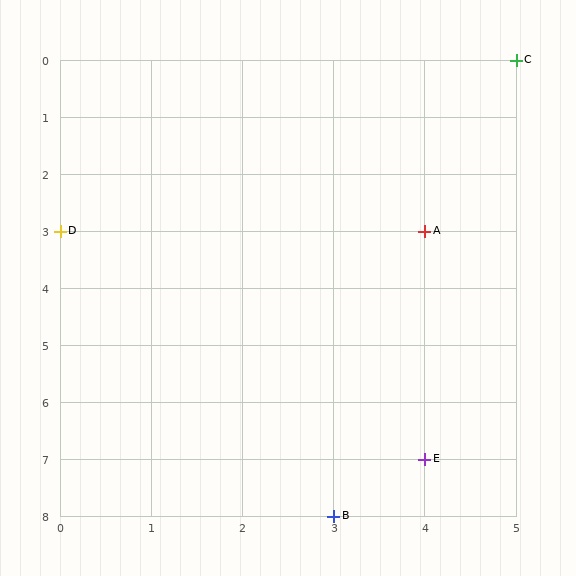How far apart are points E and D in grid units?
Points E and D are 4 columns and 4 rows apart (about 5.7 grid units diagonally).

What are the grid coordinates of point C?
Point C is at grid coordinates (5, 0).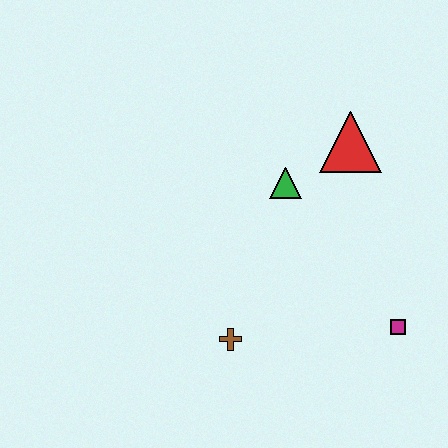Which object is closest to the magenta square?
The brown cross is closest to the magenta square.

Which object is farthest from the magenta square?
The red triangle is farthest from the magenta square.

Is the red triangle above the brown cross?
Yes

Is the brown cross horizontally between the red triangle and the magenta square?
No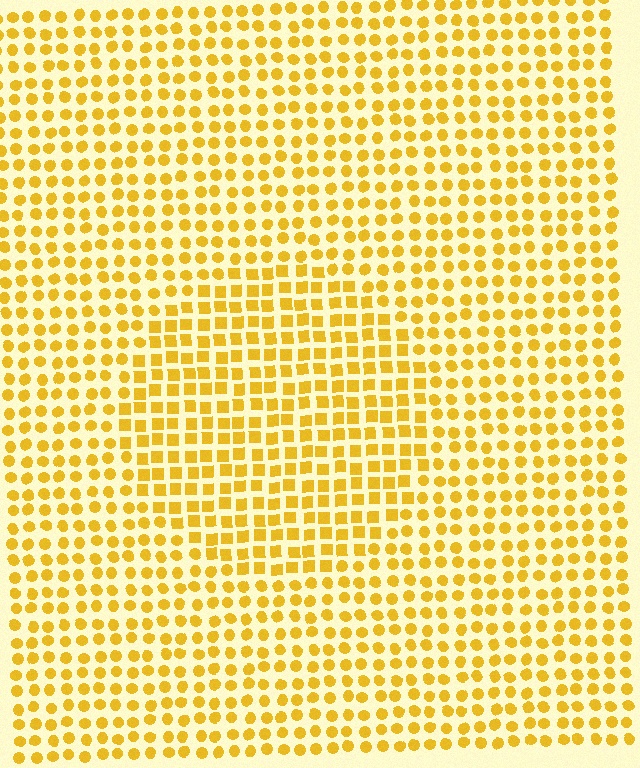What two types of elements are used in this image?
The image uses squares inside the circle region and circles outside it.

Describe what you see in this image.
The image is filled with small yellow elements arranged in a uniform grid. A circle-shaped region contains squares, while the surrounding area contains circles. The boundary is defined purely by the change in element shape.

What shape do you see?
I see a circle.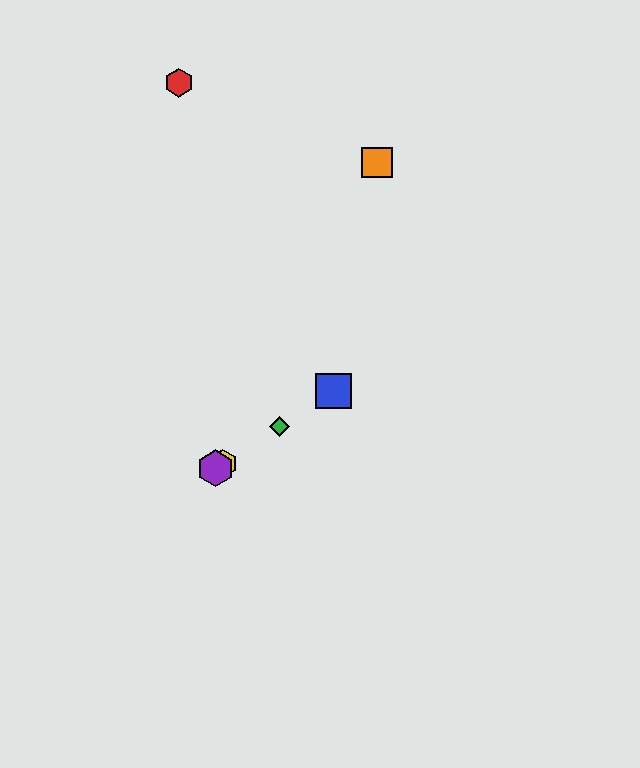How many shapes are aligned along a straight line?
4 shapes (the blue square, the green diamond, the yellow hexagon, the purple hexagon) are aligned along a straight line.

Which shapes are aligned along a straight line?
The blue square, the green diamond, the yellow hexagon, the purple hexagon are aligned along a straight line.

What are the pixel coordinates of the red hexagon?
The red hexagon is at (179, 83).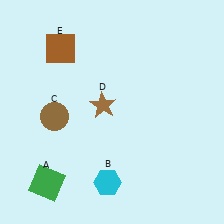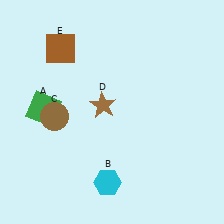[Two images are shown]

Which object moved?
The green square (A) moved up.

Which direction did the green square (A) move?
The green square (A) moved up.